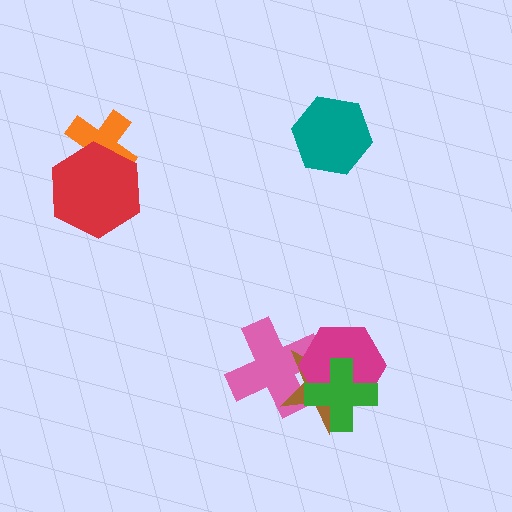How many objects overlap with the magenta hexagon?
3 objects overlap with the magenta hexagon.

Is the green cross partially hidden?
No, no other shape covers it.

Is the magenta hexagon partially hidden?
Yes, it is partially covered by another shape.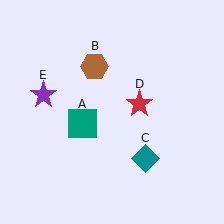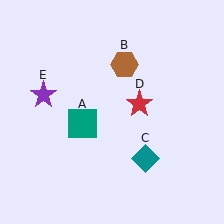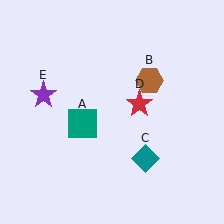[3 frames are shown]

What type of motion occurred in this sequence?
The brown hexagon (object B) rotated clockwise around the center of the scene.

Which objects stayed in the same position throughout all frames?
Teal square (object A) and teal diamond (object C) and red star (object D) and purple star (object E) remained stationary.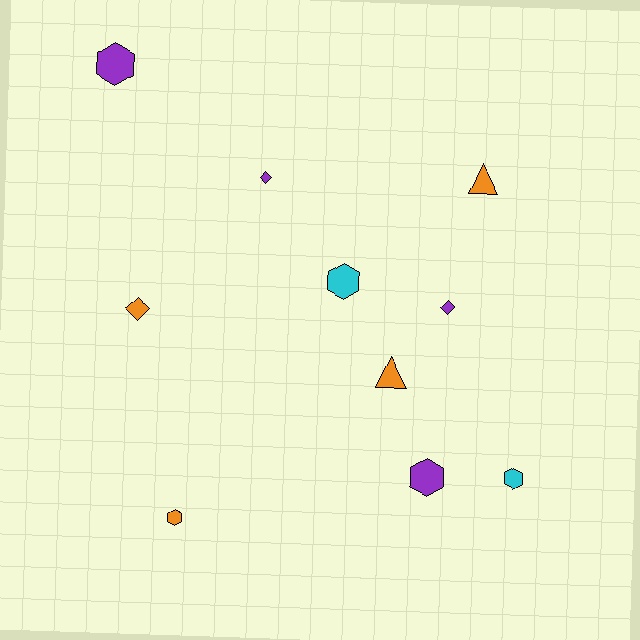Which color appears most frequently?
Orange, with 4 objects.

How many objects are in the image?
There are 10 objects.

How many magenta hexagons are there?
There are no magenta hexagons.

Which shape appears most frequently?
Hexagon, with 5 objects.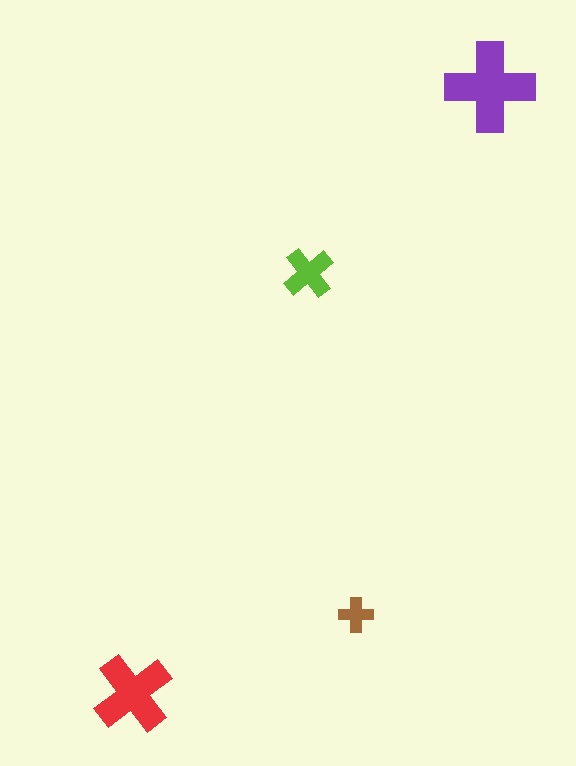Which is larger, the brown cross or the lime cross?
The lime one.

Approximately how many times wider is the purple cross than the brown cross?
About 2.5 times wider.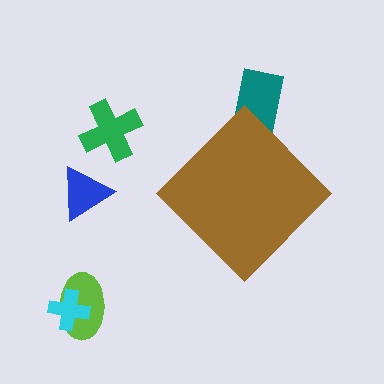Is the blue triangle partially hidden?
No, the blue triangle is fully visible.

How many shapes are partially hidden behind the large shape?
1 shape is partially hidden.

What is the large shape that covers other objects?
A brown diamond.